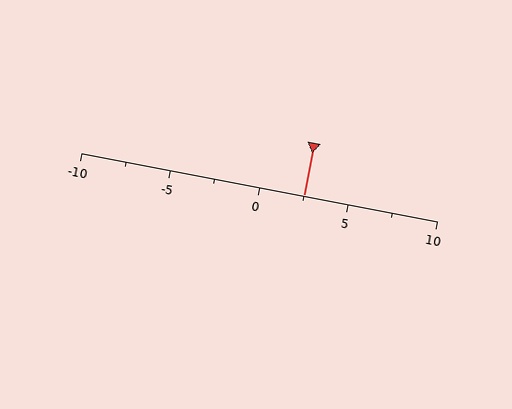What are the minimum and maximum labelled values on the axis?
The axis runs from -10 to 10.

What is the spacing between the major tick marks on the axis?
The major ticks are spaced 5 apart.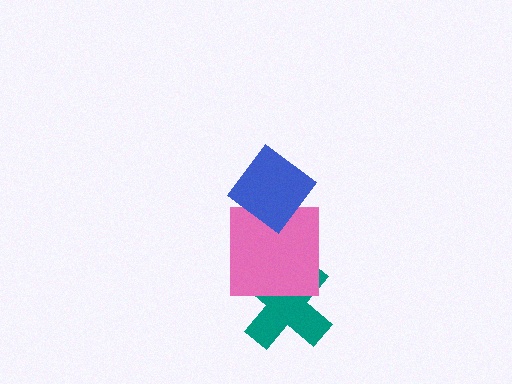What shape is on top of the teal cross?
The pink square is on top of the teal cross.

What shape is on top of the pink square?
The blue diamond is on top of the pink square.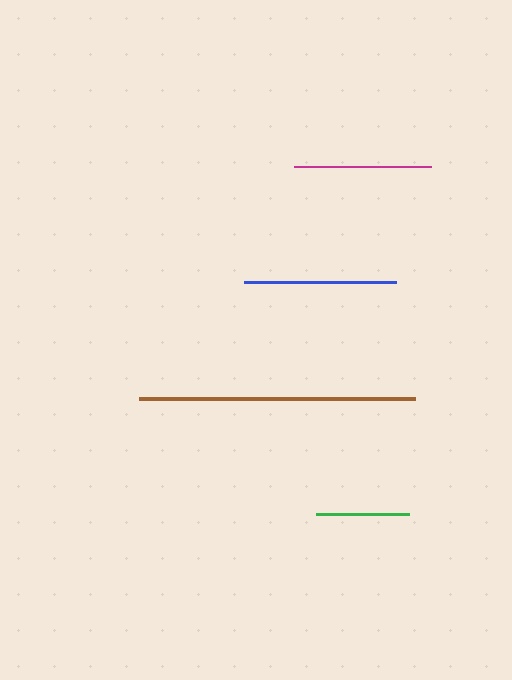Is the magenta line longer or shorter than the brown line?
The brown line is longer than the magenta line.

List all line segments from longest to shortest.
From longest to shortest: brown, blue, magenta, green.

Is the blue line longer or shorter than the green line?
The blue line is longer than the green line.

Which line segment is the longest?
The brown line is the longest at approximately 276 pixels.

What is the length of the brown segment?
The brown segment is approximately 276 pixels long.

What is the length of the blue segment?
The blue segment is approximately 152 pixels long.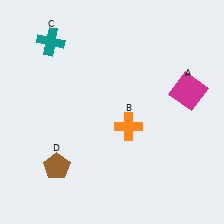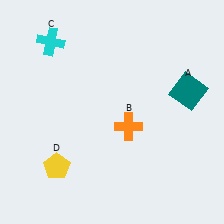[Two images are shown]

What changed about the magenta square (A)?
In Image 1, A is magenta. In Image 2, it changed to teal.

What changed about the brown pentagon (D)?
In Image 1, D is brown. In Image 2, it changed to yellow.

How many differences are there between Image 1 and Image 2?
There are 3 differences between the two images.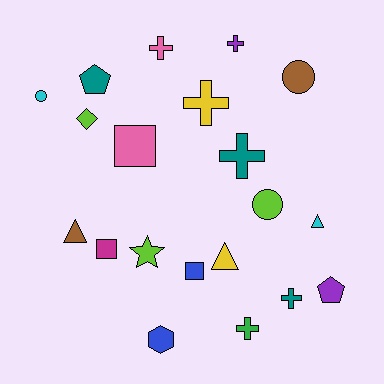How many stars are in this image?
There is 1 star.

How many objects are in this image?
There are 20 objects.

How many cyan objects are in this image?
There are 2 cyan objects.